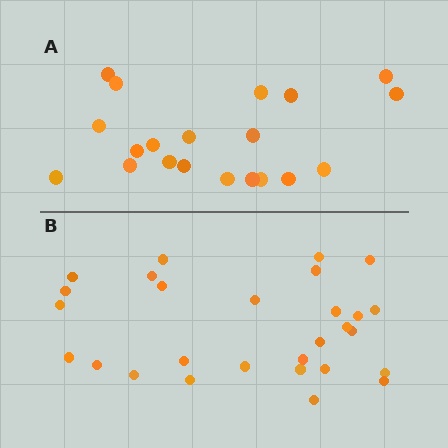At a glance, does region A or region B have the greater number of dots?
Region B (the bottom region) has more dots.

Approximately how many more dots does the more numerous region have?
Region B has roughly 8 or so more dots than region A.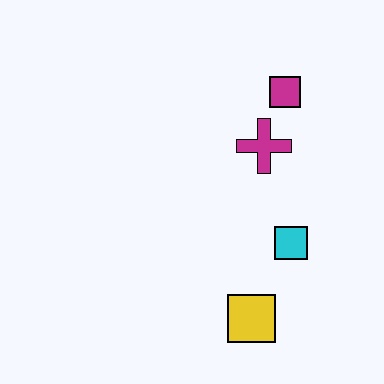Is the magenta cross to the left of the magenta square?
Yes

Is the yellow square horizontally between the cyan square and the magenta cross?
No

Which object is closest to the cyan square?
The yellow square is closest to the cyan square.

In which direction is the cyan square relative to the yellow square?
The cyan square is above the yellow square.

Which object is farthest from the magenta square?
The yellow square is farthest from the magenta square.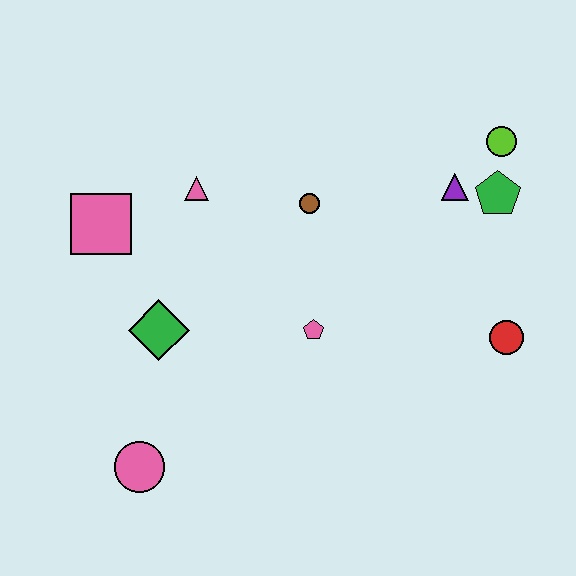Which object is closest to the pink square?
The pink triangle is closest to the pink square.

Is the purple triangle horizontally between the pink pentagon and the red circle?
Yes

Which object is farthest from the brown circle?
The pink circle is farthest from the brown circle.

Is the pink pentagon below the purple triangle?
Yes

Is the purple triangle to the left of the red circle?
Yes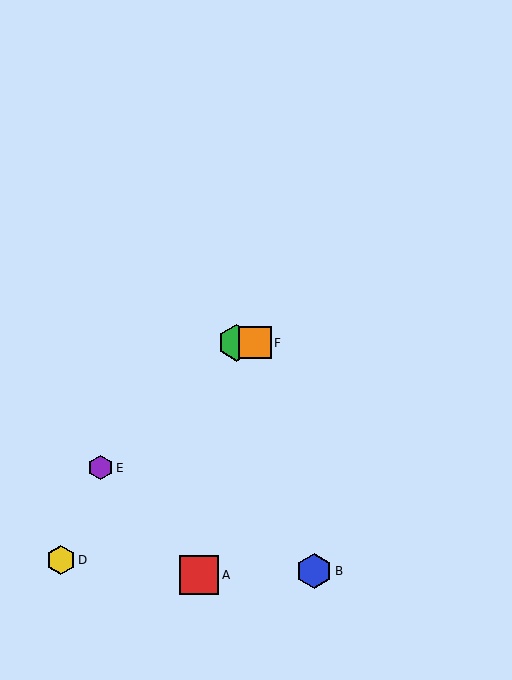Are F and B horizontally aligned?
No, F is at y≈343 and B is at y≈571.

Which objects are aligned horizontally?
Objects C, F are aligned horizontally.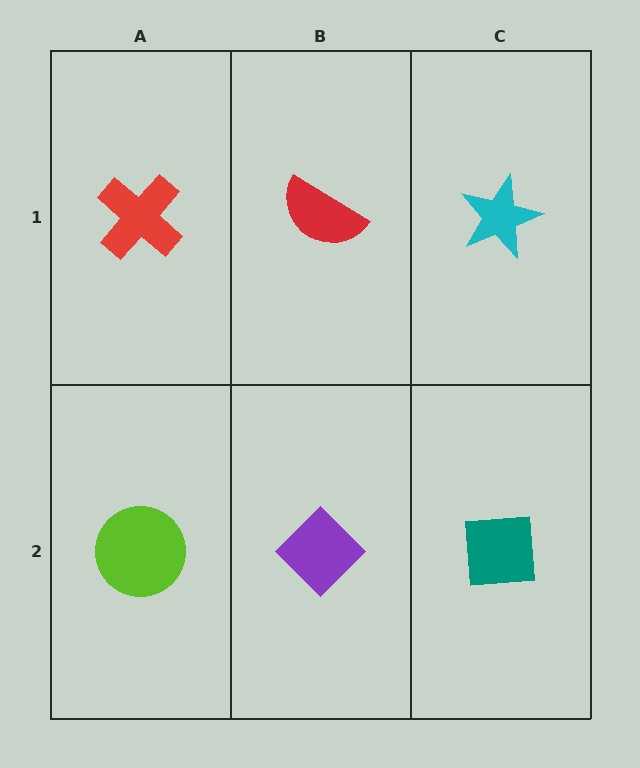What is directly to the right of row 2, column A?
A purple diamond.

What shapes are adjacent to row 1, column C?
A teal square (row 2, column C), a red semicircle (row 1, column B).